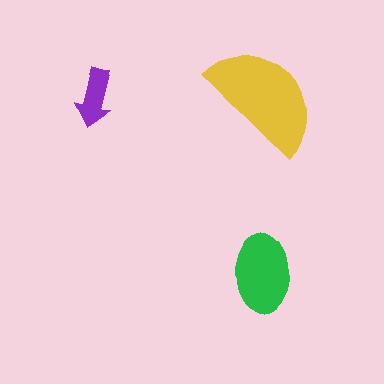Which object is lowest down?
The green ellipse is bottommost.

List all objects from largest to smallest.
The yellow semicircle, the green ellipse, the purple arrow.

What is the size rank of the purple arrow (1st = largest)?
3rd.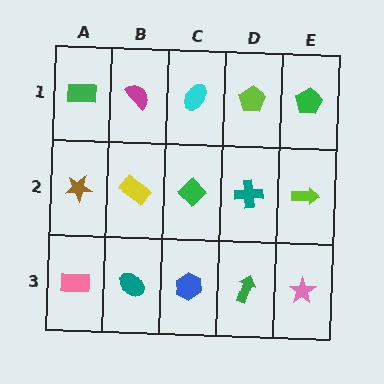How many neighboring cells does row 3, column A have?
2.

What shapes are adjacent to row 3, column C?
A green diamond (row 2, column C), a teal ellipse (row 3, column B), a green arrow (row 3, column D).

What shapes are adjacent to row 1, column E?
A lime arrow (row 2, column E), a lime pentagon (row 1, column D).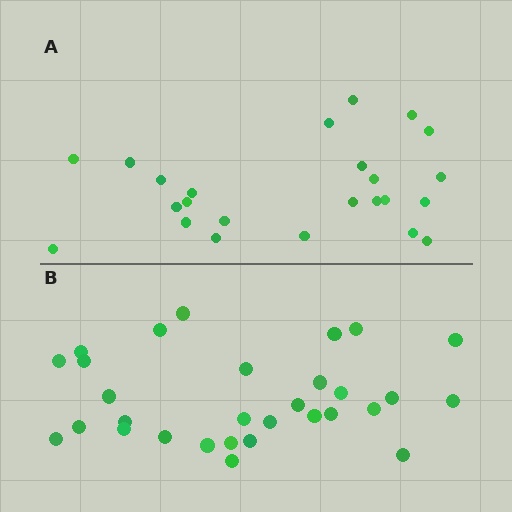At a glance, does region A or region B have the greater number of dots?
Region B (the bottom region) has more dots.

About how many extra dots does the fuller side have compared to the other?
Region B has about 6 more dots than region A.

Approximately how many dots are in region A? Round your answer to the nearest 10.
About 20 dots. (The exact count is 24, which rounds to 20.)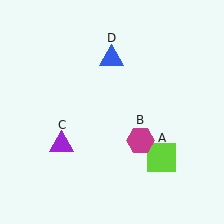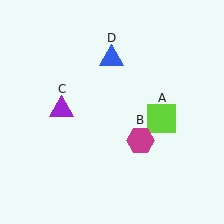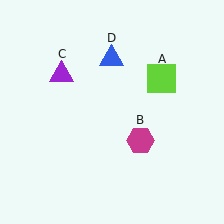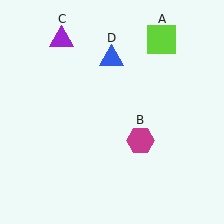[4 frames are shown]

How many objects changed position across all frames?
2 objects changed position: lime square (object A), purple triangle (object C).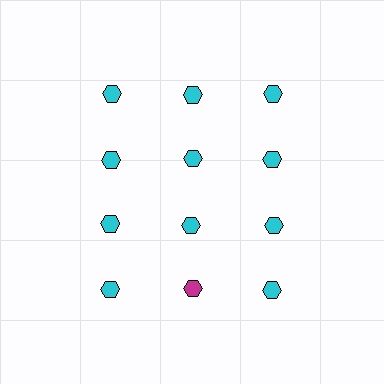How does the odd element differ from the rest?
It has a different color: magenta instead of cyan.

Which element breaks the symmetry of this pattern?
The magenta hexagon in the fourth row, second from left column breaks the symmetry. All other shapes are cyan hexagons.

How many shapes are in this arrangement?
There are 12 shapes arranged in a grid pattern.